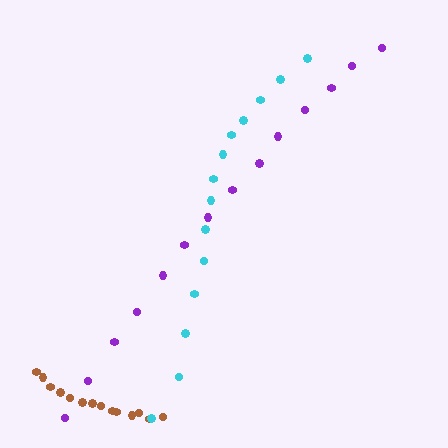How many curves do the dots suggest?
There are 3 distinct paths.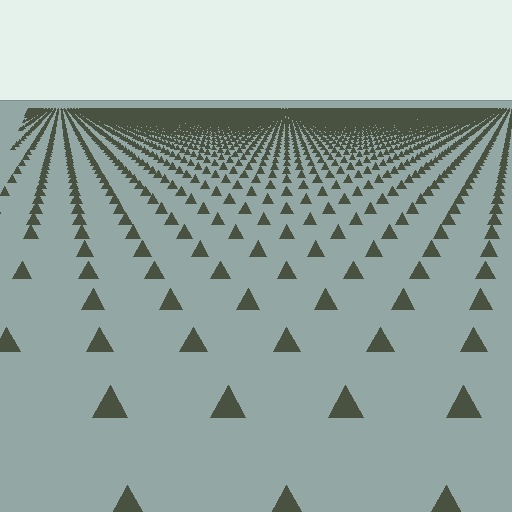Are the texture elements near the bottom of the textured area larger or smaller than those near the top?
Larger. Near the bottom, elements are closer to the viewer and appear at a bigger on-screen size.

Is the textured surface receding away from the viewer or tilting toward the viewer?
The surface is receding away from the viewer. Texture elements get smaller and denser toward the top.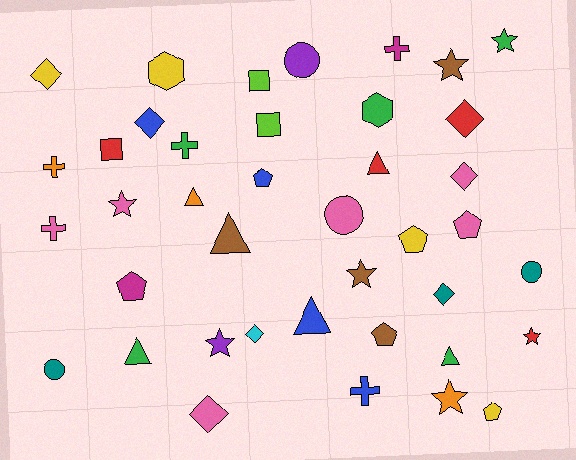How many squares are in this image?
There are 3 squares.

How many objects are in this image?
There are 40 objects.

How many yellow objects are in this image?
There are 4 yellow objects.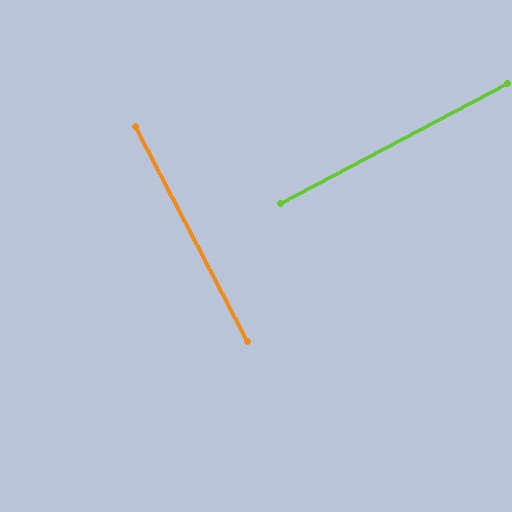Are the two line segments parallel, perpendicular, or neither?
Perpendicular — they meet at approximately 90°.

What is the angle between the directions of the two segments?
Approximately 90 degrees.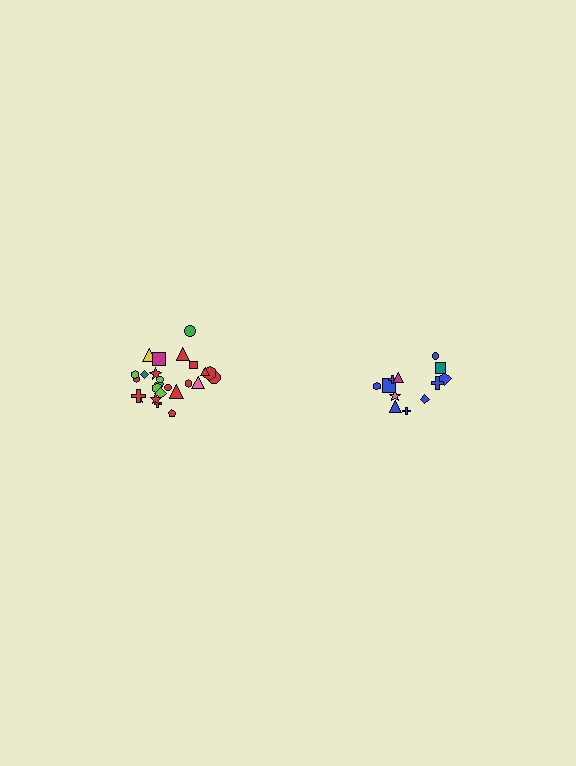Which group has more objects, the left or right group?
The left group.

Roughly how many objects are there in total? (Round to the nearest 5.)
Roughly 35 objects in total.